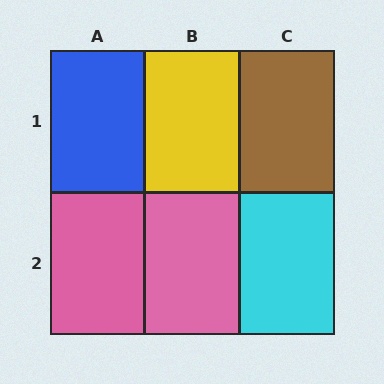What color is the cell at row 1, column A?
Blue.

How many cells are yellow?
1 cell is yellow.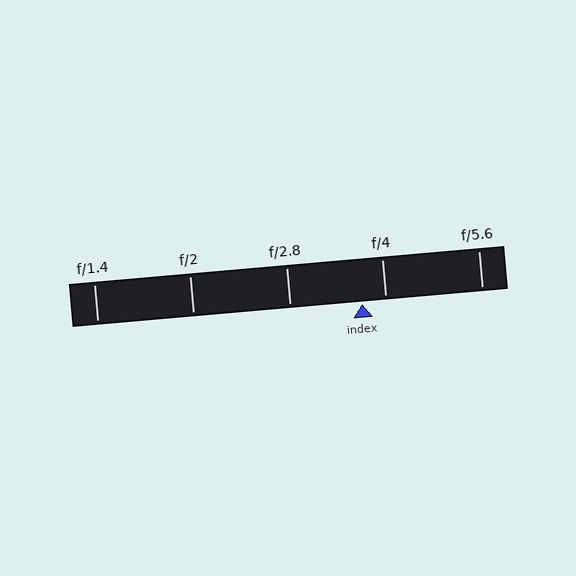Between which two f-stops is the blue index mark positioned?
The index mark is between f/2.8 and f/4.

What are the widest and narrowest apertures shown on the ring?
The widest aperture shown is f/1.4 and the narrowest is f/5.6.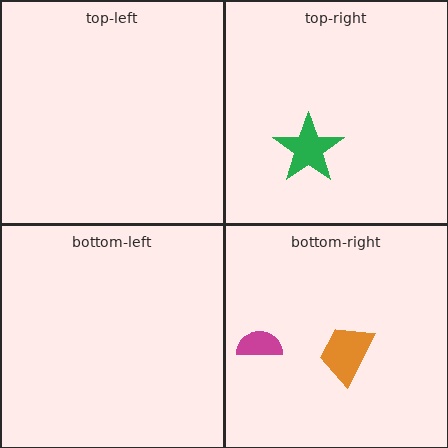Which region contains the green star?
The top-right region.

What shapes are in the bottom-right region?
The orange trapezoid, the magenta semicircle.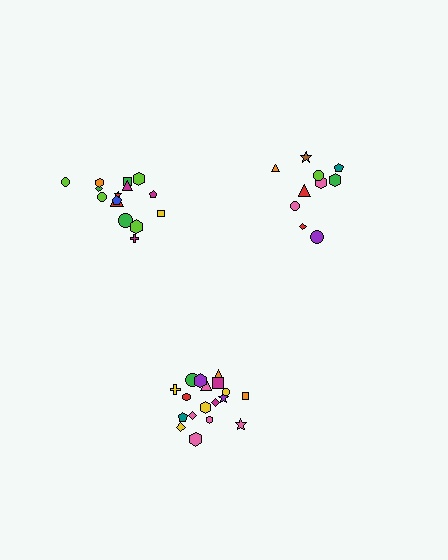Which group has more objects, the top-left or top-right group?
The top-left group.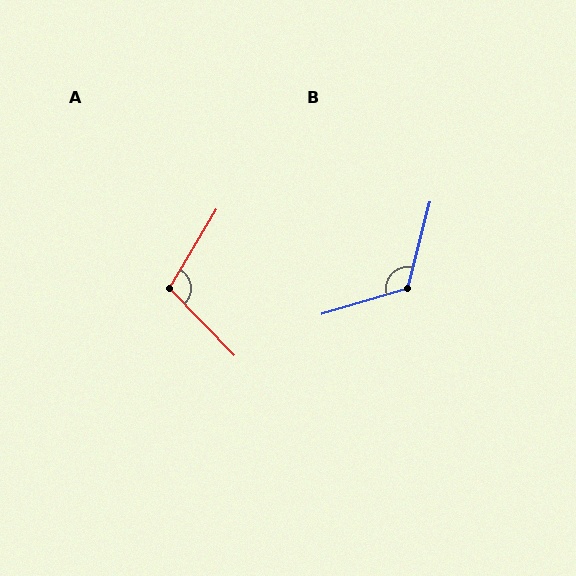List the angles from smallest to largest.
A (105°), B (121°).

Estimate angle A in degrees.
Approximately 105 degrees.